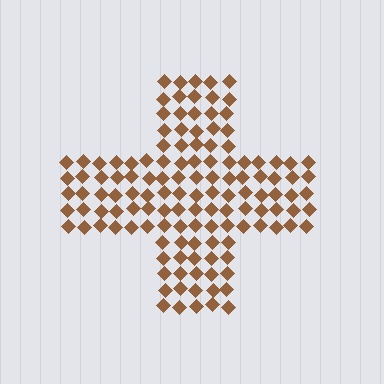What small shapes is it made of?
It is made of small diamonds.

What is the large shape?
The large shape is a cross.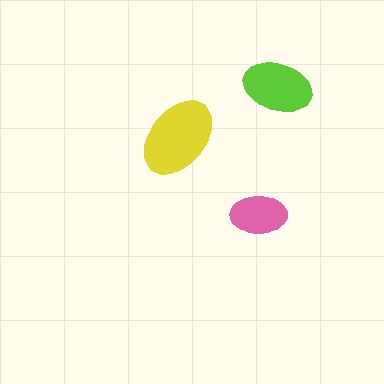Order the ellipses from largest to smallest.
the yellow one, the lime one, the pink one.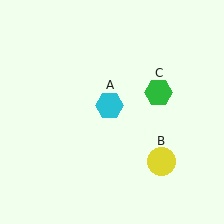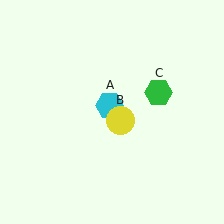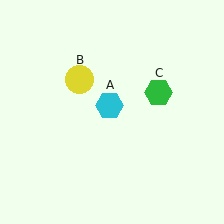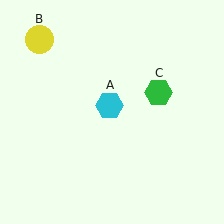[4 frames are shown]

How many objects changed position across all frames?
1 object changed position: yellow circle (object B).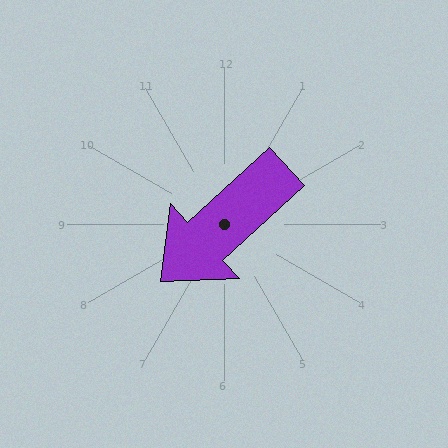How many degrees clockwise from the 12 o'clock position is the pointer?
Approximately 228 degrees.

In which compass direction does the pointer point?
Southwest.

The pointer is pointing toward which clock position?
Roughly 8 o'clock.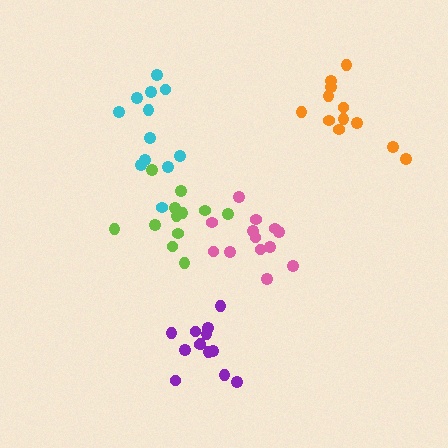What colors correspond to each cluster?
The clusters are colored: lime, purple, cyan, orange, pink.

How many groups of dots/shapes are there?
There are 5 groups.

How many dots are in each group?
Group 1: 12 dots, Group 2: 13 dots, Group 3: 12 dots, Group 4: 12 dots, Group 5: 13 dots (62 total).